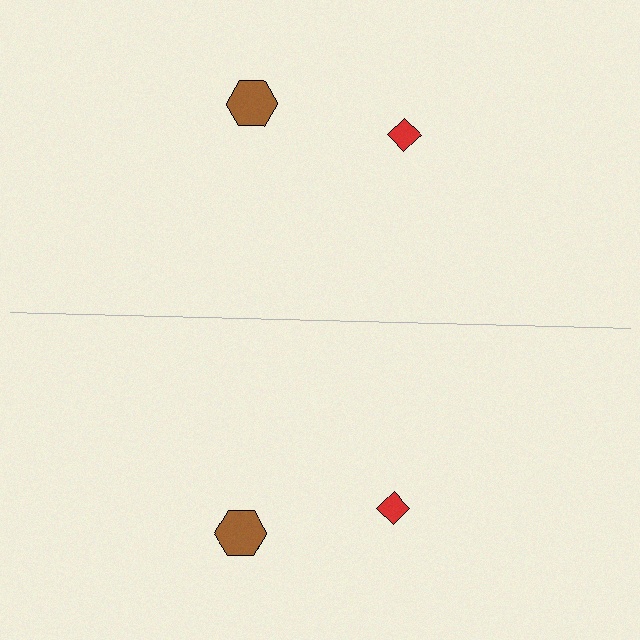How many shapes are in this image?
There are 4 shapes in this image.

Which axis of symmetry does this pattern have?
The pattern has a horizontal axis of symmetry running through the center of the image.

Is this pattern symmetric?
Yes, this pattern has bilateral (reflection) symmetry.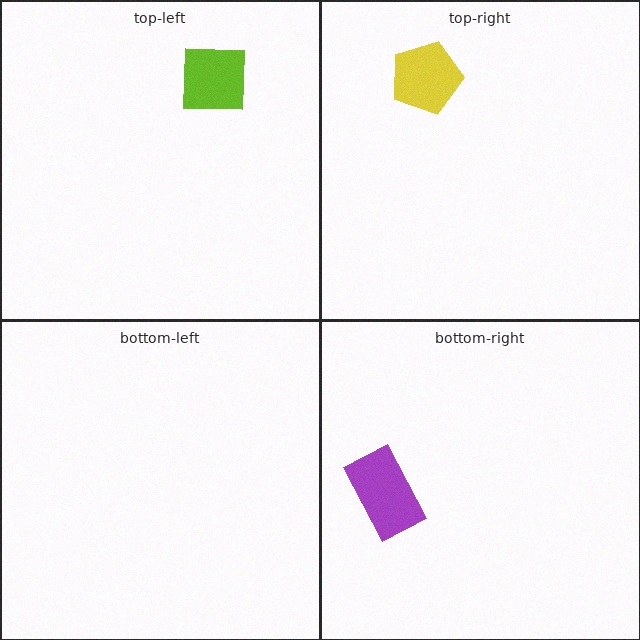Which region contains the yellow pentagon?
The top-right region.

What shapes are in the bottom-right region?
The purple rectangle.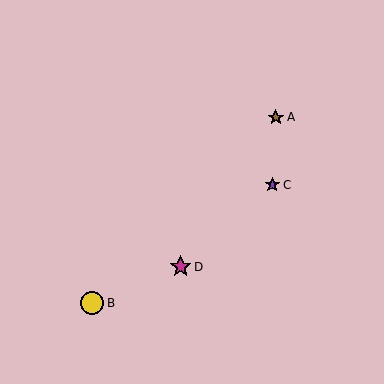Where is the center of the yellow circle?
The center of the yellow circle is at (92, 303).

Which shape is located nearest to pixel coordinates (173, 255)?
The magenta star (labeled D) at (181, 267) is nearest to that location.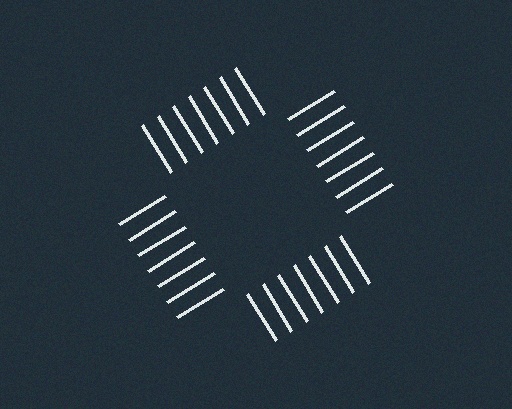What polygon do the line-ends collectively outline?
An illusory square — the line segments terminate on its edges but no continuous stroke is drawn.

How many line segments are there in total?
28 — 7 along each of the 4 edges.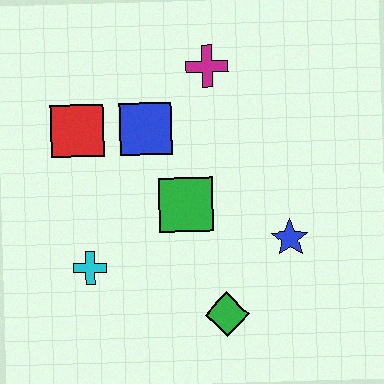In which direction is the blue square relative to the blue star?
The blue square is to the left of the blue star.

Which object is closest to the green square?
The blue square is closest to the green square.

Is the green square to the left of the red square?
No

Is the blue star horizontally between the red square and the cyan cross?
No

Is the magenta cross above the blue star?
Yes